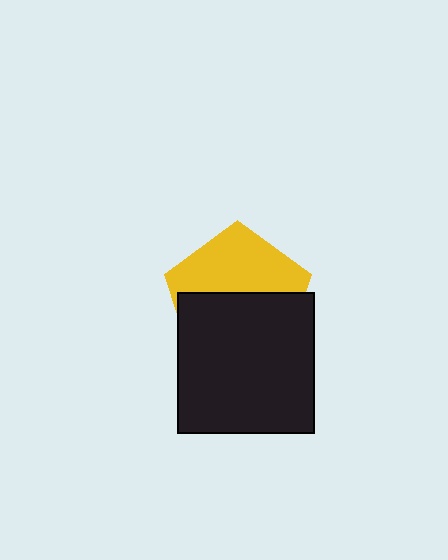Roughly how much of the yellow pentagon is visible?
About half of it is visible (roughly 45%).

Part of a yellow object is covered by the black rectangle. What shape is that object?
It is a pentagon.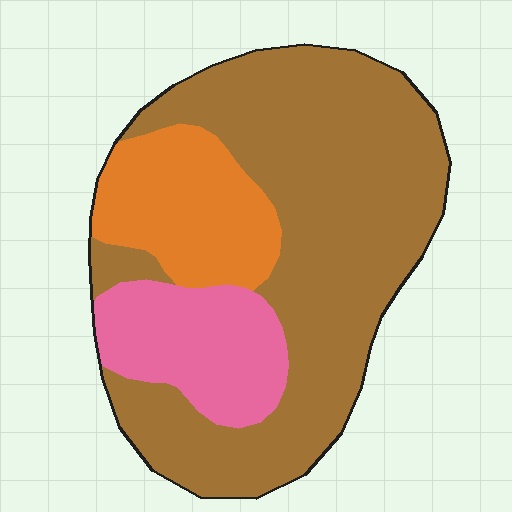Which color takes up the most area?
Brown, at roughly 65%.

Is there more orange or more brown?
Brown.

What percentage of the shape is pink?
Pink takes up less than a quarter of the shape.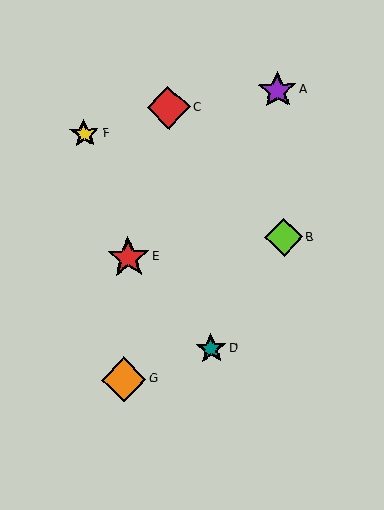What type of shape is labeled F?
Shape F is a yellow star.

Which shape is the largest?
The orange diamond (labeled G) is the largest.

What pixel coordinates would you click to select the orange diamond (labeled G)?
Click at (124, 380) to select the orange diamond G.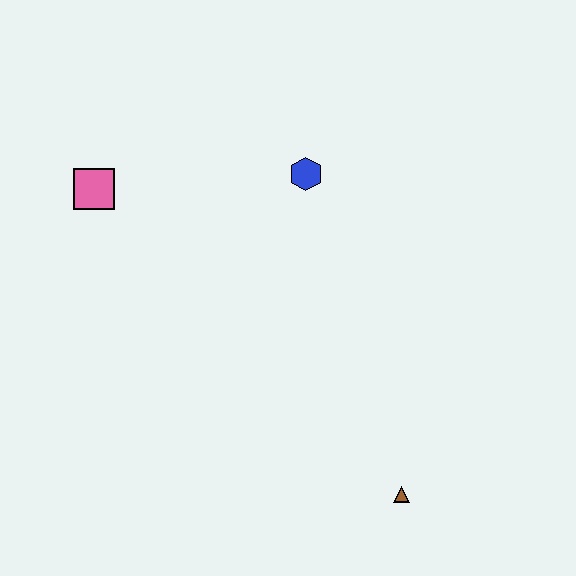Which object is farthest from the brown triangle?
The pink square is farthest from the brown triangle.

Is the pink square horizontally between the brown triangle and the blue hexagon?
No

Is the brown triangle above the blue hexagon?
No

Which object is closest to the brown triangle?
The blue hexagon is closest to the brown triangle.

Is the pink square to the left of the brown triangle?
Yes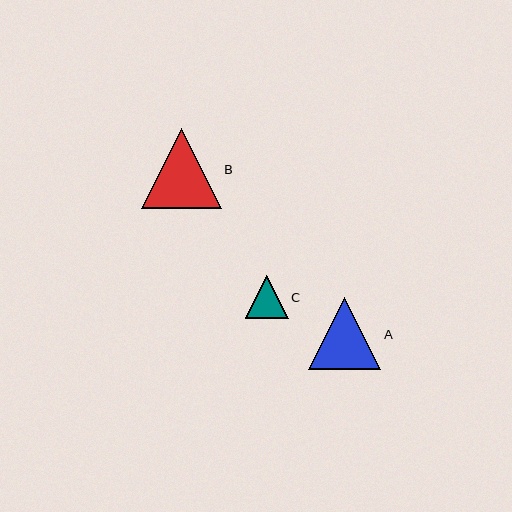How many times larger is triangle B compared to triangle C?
Triangle B is approximately 1.9 times the size of triangle C.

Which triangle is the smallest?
Triangle C is the smallest with a size of approximately 42 pixels.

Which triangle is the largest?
Triangle B is the largest with a size of approximately 80 pixels.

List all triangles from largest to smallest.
From largest to smallest: B, A, C.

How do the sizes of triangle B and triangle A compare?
Triangle B and triangle A are approximately the same size.